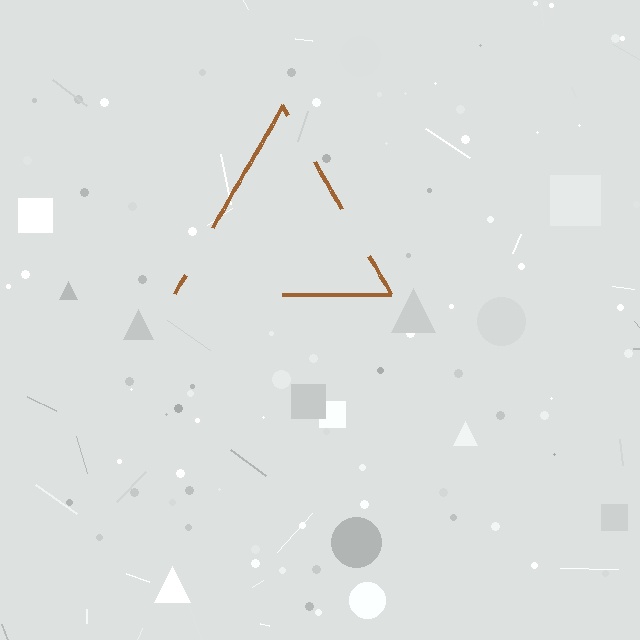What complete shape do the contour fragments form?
The contour fragments form a triangle.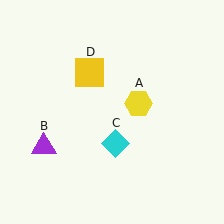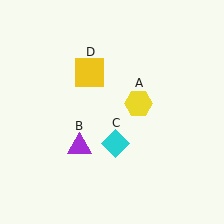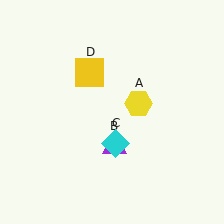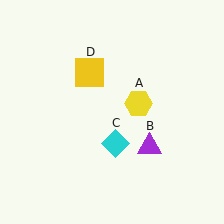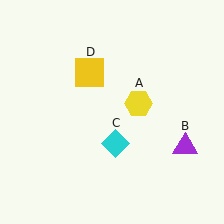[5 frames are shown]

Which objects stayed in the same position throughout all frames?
Yellow hexagon (object A) and cyan diamond (object C) and yellow square (object D) remained stationary.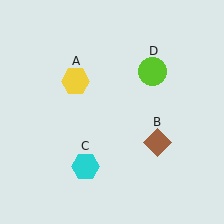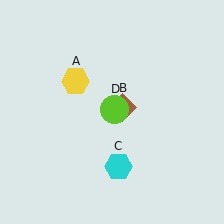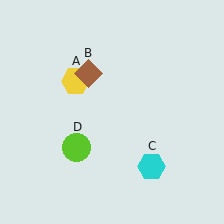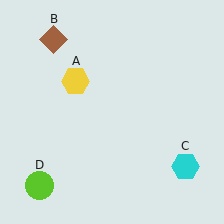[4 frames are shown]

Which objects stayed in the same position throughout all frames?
Yellow hexagon (object A) remained stationary.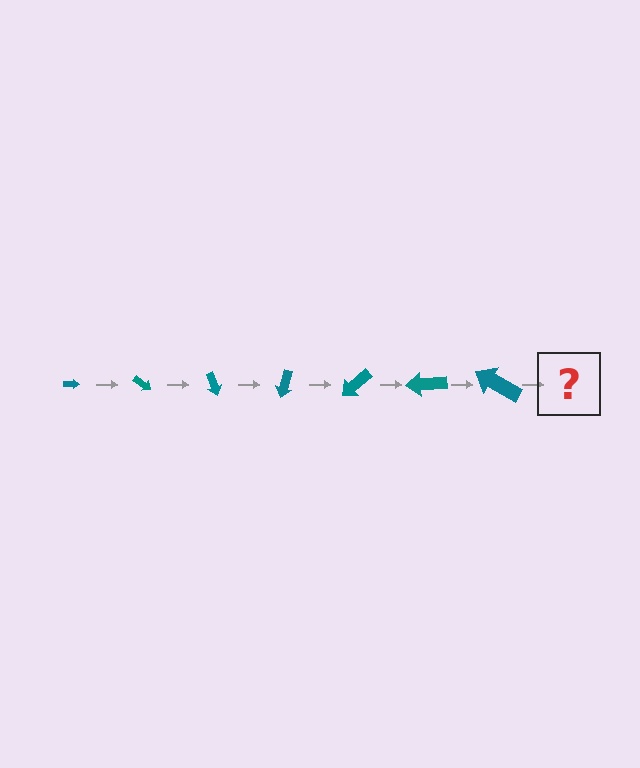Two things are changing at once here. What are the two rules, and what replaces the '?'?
The two rules are that the arrow grows larger each step and it rotates 35 degrees each step. The '?' should be an arrow, larger than the previous one and rotated 245 degrees from the start.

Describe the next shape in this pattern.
It should be an arrow, larger than the previous one and rotated 245 degrees from the start.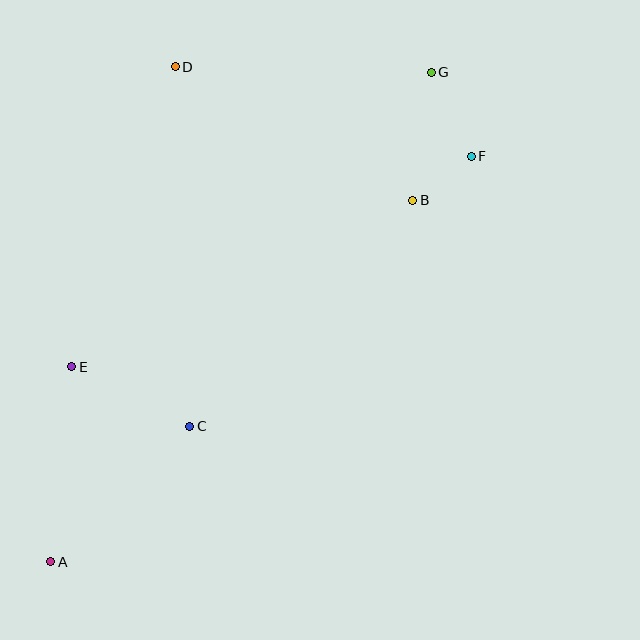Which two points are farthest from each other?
Points A and G are farthest from each other.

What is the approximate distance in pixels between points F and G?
The distance between F and G is approximately 93 pixels.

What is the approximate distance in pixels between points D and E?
The distance between D and E is approximately 317 pixels.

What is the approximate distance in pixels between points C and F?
The distance between C and F is approximately 390 pixels.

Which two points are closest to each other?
Points B and F are closest to each other.